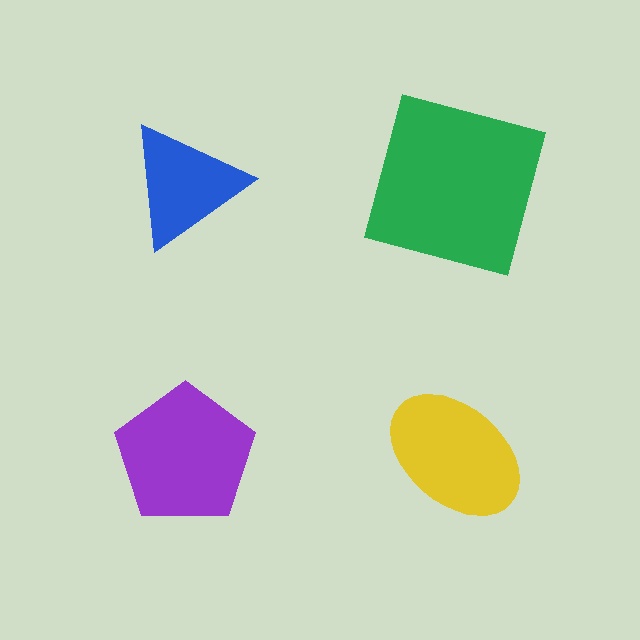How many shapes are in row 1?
2 shapes.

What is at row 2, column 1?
A purple pentagon.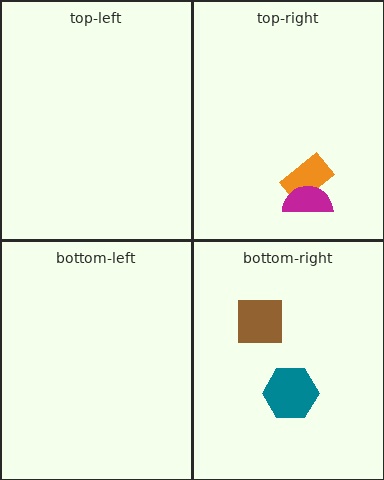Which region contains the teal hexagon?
The bottom-right region.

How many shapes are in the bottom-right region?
2.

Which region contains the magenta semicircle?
The top-right region.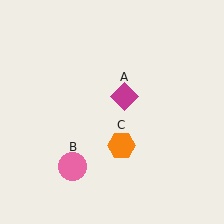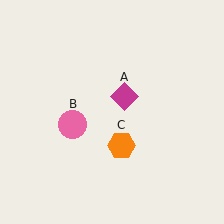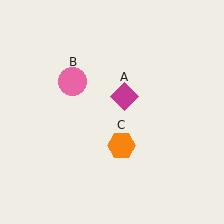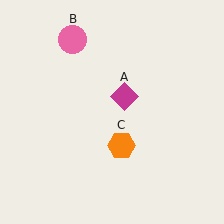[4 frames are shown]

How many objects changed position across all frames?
1 object changed position: pink circle (object B).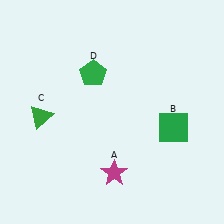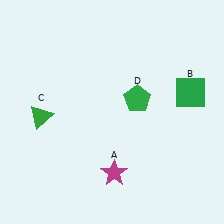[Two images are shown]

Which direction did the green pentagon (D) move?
The green pentagon (D) moved right.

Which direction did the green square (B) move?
The green square (B) moved up.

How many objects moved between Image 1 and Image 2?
2 objects moved between the two images.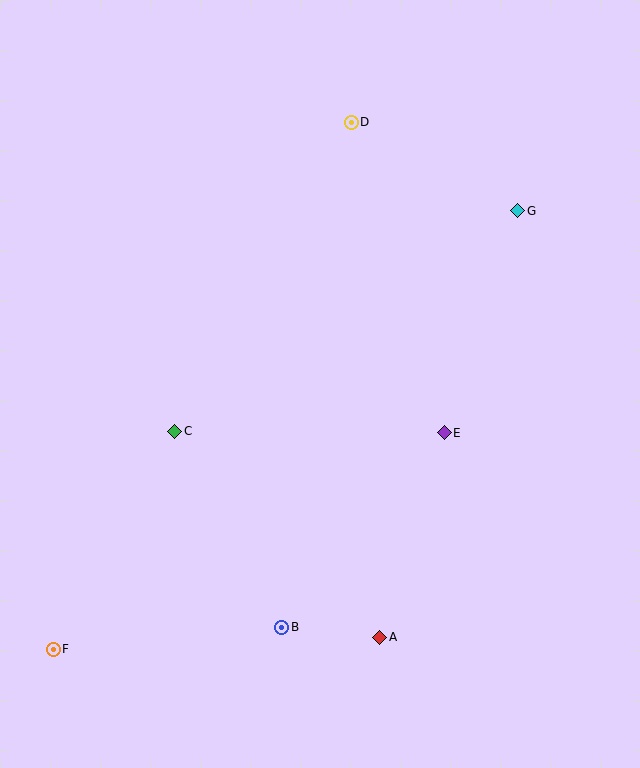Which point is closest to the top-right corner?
Point G is closest to the top-right corner.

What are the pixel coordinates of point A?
Point A is at (380, 637).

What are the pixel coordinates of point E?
Point E is at (444, 433).